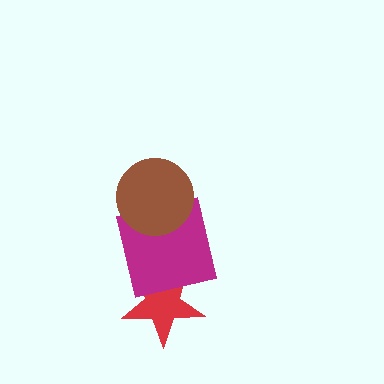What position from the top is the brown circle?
The brown circle is 1st from the top.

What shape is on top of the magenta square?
The brown circle is on top of the magenta square.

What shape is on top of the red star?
The magenta square is on top of the red star.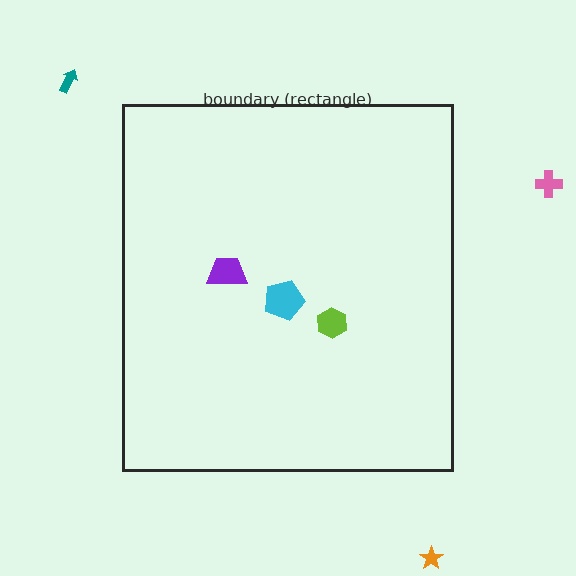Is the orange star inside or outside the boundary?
Outside.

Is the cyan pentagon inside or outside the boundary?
Inside.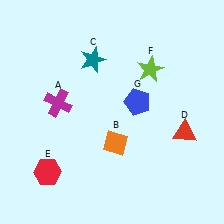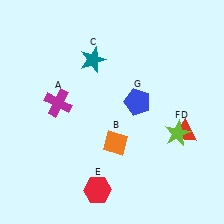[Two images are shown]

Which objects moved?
The objects that moved are: the red hexagon (E), the lime star (F).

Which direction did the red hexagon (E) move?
The red hexagon (E) moved right.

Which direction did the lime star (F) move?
The lime star (F) moved down.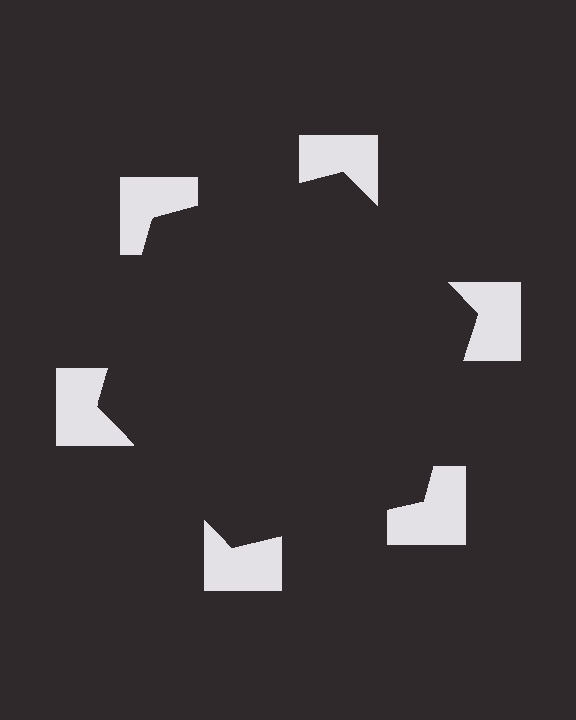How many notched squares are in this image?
There are 6 — one at each vertex of the illusory hexagon.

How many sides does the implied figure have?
6 sides.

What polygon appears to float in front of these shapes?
An illusory hexagon — its edges are inferred from the aligned wedge cuts in the notched squares, not physically drawn.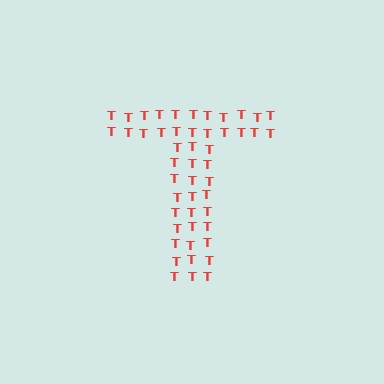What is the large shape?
The large shape is the letter T.